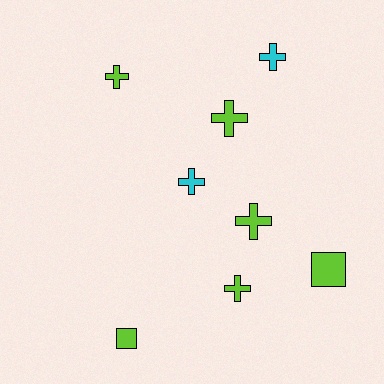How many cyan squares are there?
There are no cyan squares.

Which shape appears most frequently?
Cross, with 6 objects.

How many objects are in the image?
There are 8 objects.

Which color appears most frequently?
Lime, with 6 objects.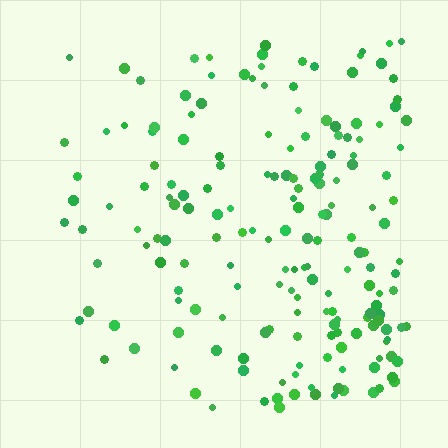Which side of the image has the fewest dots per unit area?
The left.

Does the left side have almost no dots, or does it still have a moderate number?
Still a moderate number, just noticeably fewer than the right.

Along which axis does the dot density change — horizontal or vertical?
Horizontal.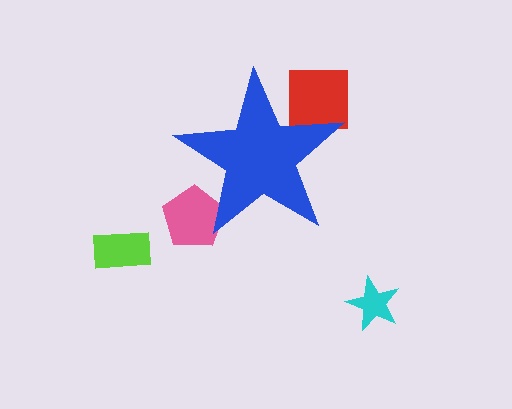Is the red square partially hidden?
Yes, the red square is partially hidden behind the blue star.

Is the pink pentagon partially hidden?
Yes, the pink pentagon is partially hidden behind the blue star.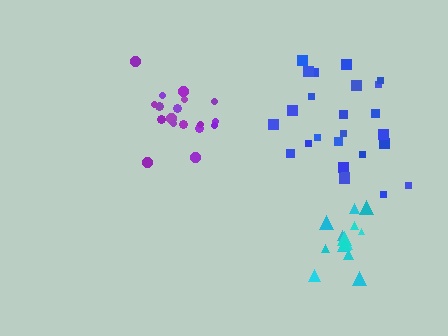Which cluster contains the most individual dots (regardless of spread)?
Blue (25).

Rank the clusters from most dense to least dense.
cyan, purple, blue.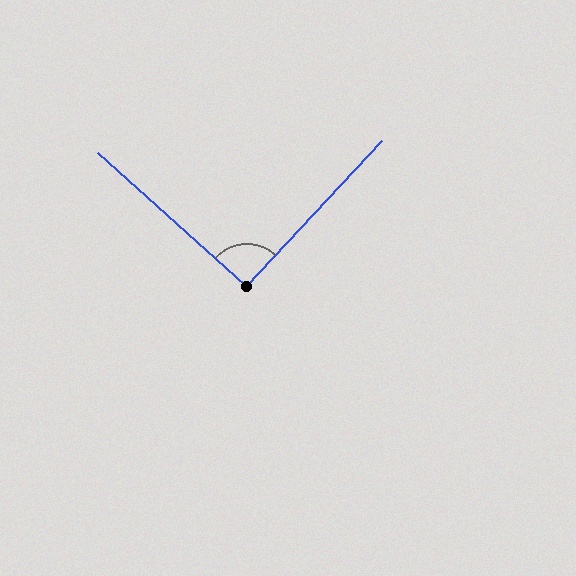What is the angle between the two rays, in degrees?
Approximately 91 degrees.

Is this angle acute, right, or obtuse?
It is approximately a right angle.